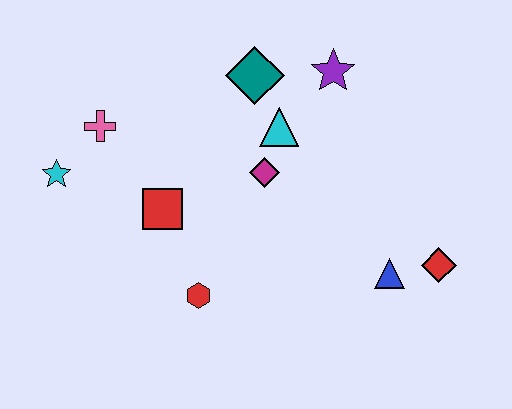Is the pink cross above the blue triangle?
Yes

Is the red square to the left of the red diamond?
Yes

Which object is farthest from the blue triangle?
The cyan star is farthest from the blue triangle.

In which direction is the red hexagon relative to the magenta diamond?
The red hexagon is below the magenta diamond.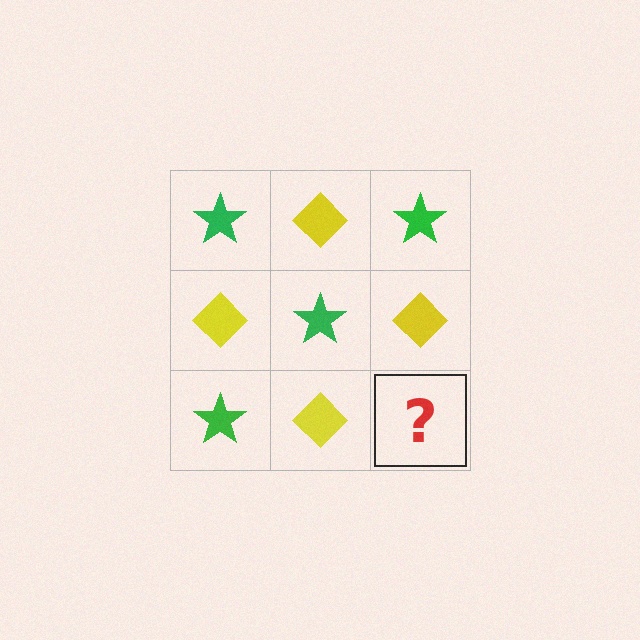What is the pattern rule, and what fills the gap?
The rule is that it alternates green star and yellow diamond in a checkerboard pattern. The gap should be filled with a green star.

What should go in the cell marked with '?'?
The missing cell should contain a green star.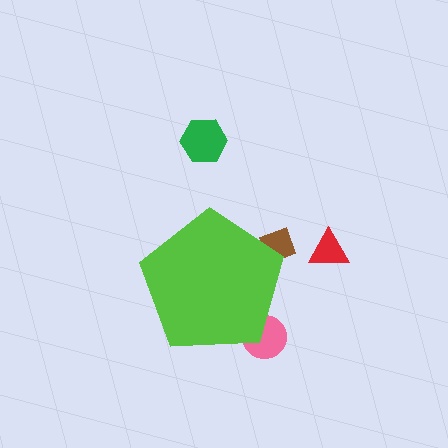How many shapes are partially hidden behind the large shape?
2 shapes are partially hidden.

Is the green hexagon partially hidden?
No, the green hexagon is fully visible.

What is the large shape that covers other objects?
A lime pentagon.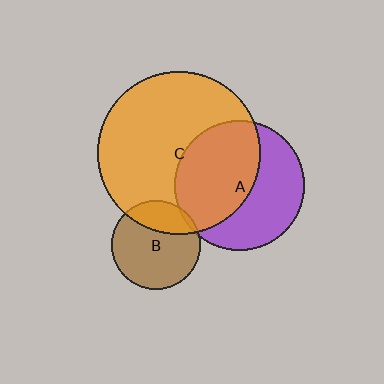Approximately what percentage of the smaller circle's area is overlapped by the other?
Approximately 5%.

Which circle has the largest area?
Circle C (orange).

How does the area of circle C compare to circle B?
Approximately 3.3 times.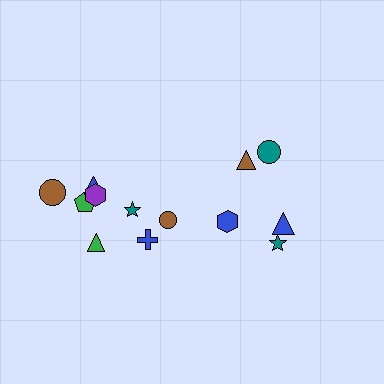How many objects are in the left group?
There are 8 objects.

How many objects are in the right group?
There are 5 objects.